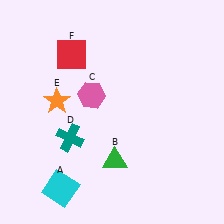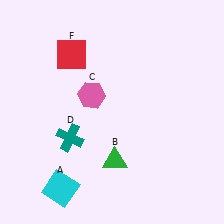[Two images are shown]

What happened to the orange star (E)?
The orange star (E) was removed in Image 2. It was in the top-left area of Image 1.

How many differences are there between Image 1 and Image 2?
There is 1 difference between the two images.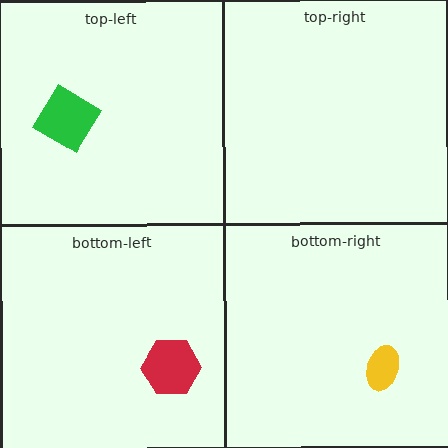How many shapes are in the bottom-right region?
1.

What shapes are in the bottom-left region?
The red hexagon.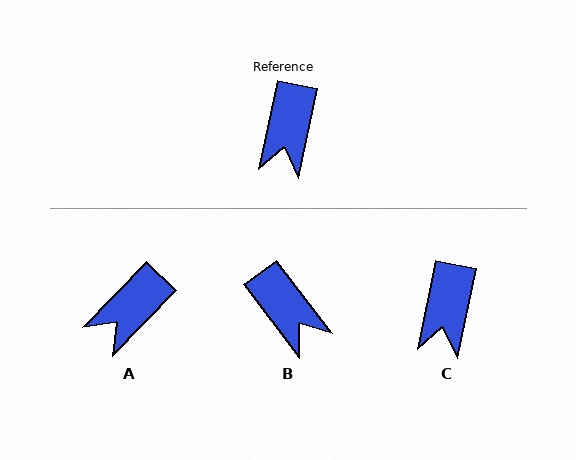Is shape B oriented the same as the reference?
No, it is off by about 49 degrees.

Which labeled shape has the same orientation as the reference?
C.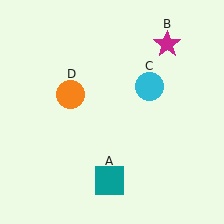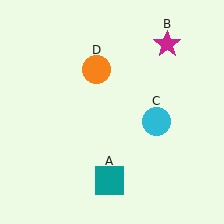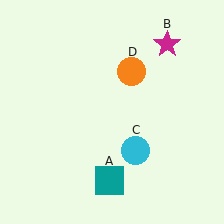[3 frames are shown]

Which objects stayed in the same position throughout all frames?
Teal square (object A) and magenta star (object B) remained stationary.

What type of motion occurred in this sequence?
The cyan circle (object C), orange circle (object D) rotated clockwise around the center of the scene.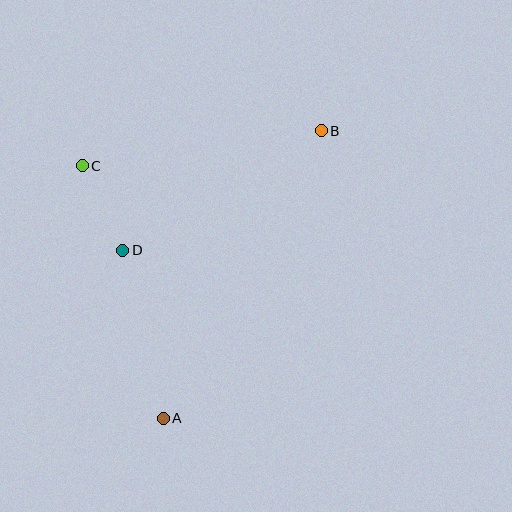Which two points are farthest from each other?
Points A and B are farthest from each other.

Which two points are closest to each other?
Points C and D are closest to each other.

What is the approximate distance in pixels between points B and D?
The distance between B and D is approximately 232 pixels.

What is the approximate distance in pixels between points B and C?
The distance between B and C is approximately 241 pixels.